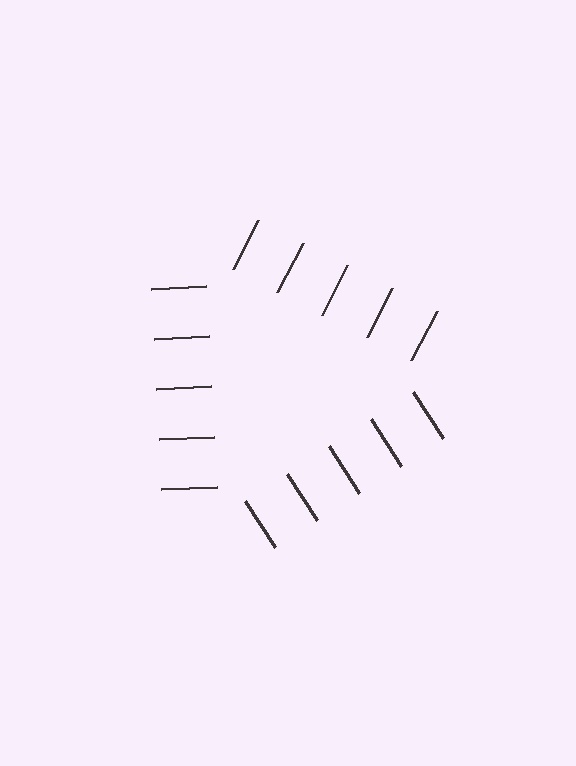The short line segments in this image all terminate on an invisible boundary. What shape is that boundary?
An illusory triangle — the line segments terminate on its edges but no continuous stroke is drawn.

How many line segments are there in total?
15 — 5 along each of the 3 edges.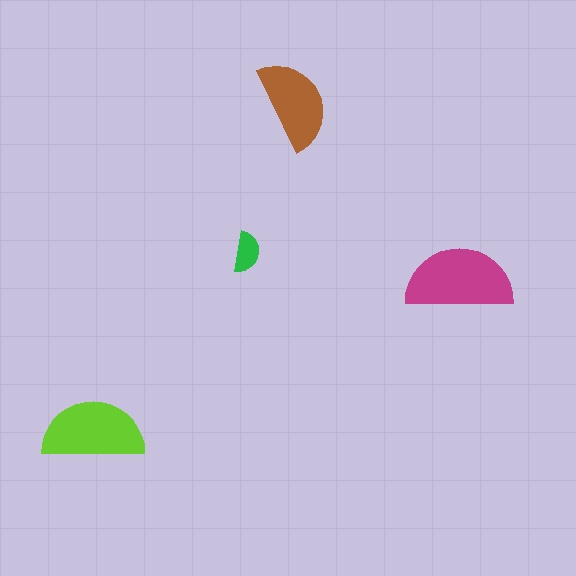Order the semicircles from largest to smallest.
the magenta one, the lime one, the brown one, the green one.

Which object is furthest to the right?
The magenta semicircle is rightmost.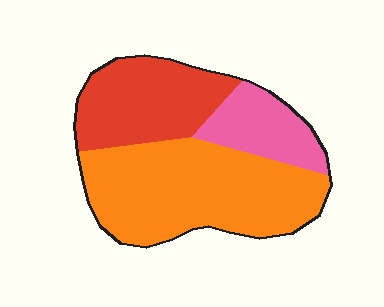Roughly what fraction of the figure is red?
Red takes up about one third (1/3) of the figure.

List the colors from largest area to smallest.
From largest to smallest: orange, red, pink.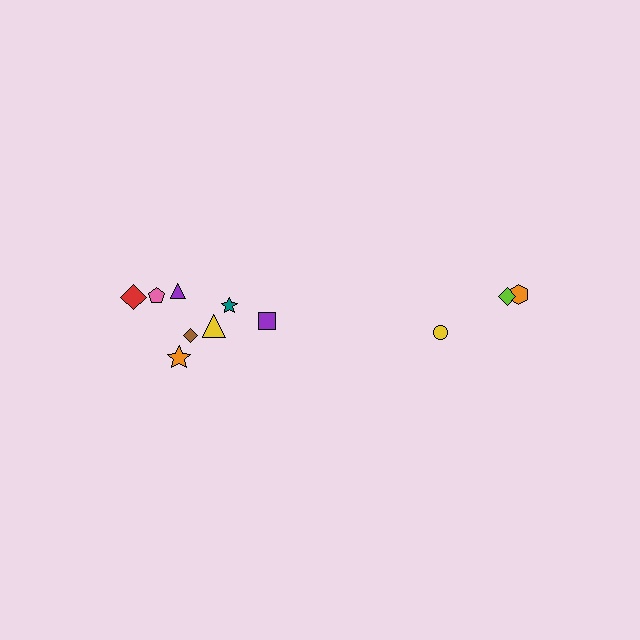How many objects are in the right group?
There are 3 objects.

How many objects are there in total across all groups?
There are 11 objects.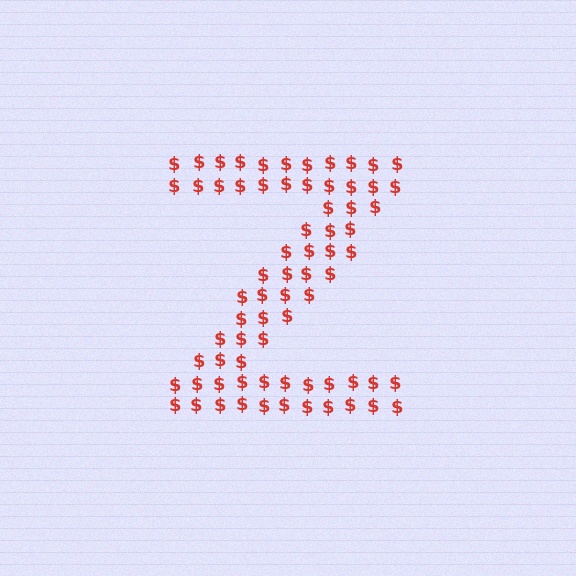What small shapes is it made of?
It is made of small dollar signs.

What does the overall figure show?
The overall figure shows the letter Z.